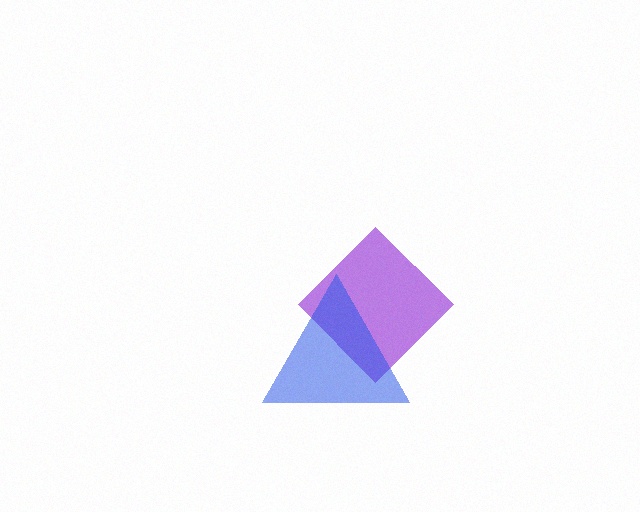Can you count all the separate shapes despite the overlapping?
Yes, there are 2 separate shapes.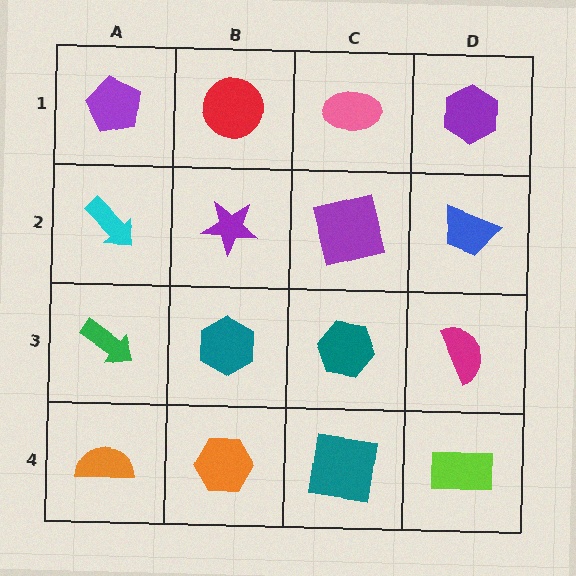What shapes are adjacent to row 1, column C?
A purple square (row 2, column C), a red circle (row 1, column B), a purple hexagon (row 1, column D).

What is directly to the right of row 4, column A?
An orange hexagon.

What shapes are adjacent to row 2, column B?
A red circle (row 1, column B), a teal hexagon (row 3, column B), a cyan arrow (row 2, column A), a purple square (row 2, column C).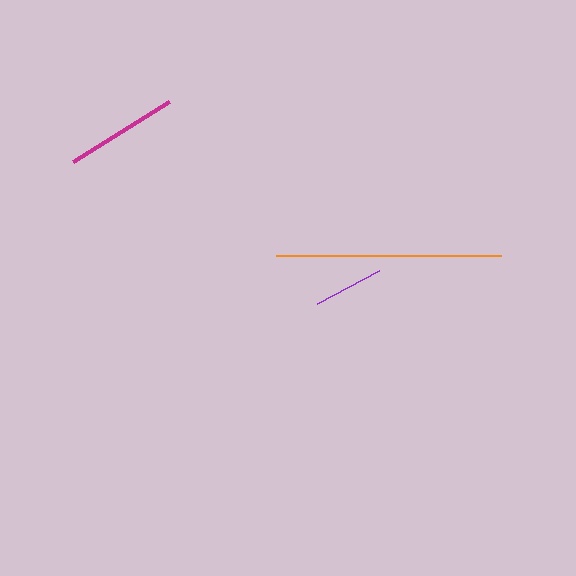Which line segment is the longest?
The orange line is the longest at approximately 225 pixels.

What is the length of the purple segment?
The purple segment is approximately 71 pixels long.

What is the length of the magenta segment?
The magenta segment is approximately 112 pixels long.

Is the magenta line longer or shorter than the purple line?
The magenta line is longer than the purple line.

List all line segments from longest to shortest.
From longest to shortest: orange, magenta, purple.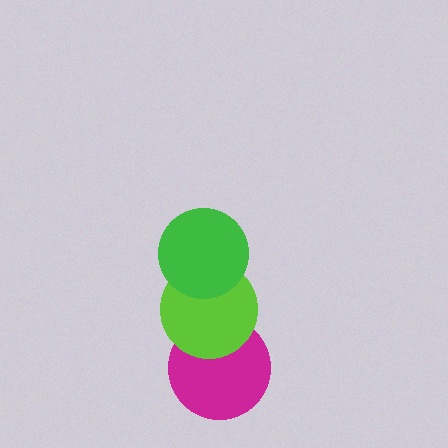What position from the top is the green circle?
The green circle is 1st from the top.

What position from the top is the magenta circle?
The magenta circle is 3rd from the top.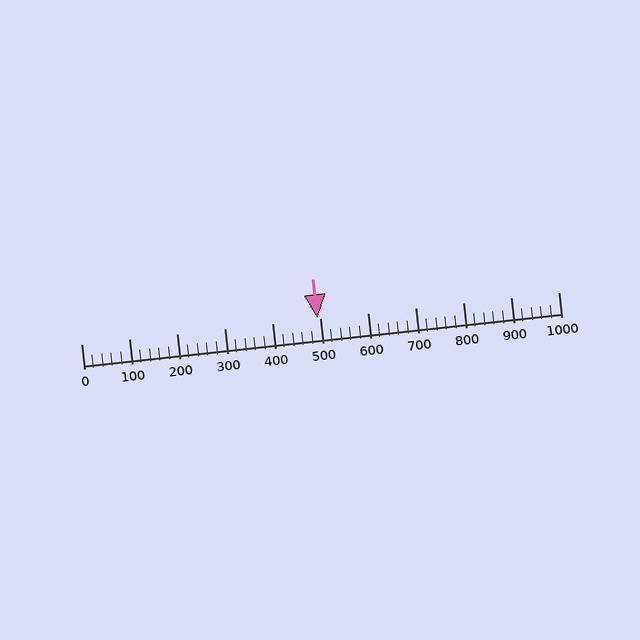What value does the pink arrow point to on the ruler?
The pink arrow points to approximately 494.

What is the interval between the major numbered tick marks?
The major tick marks are spaced 100 units apart.